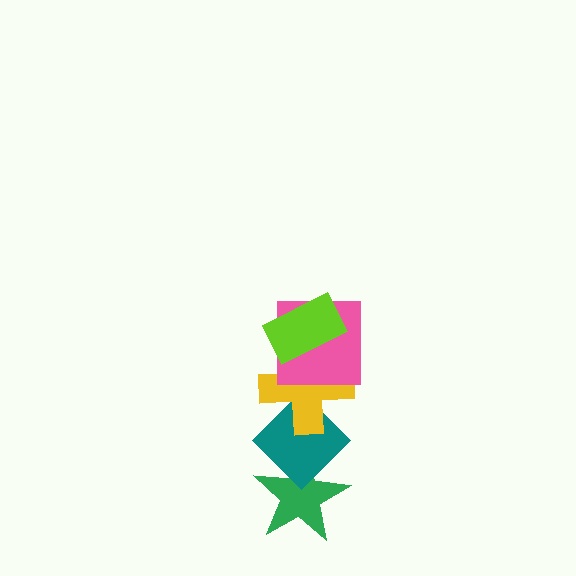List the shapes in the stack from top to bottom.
From top to bottom: the lime rectangle, the pink square, the yellow cross, the teal diamond, the green star.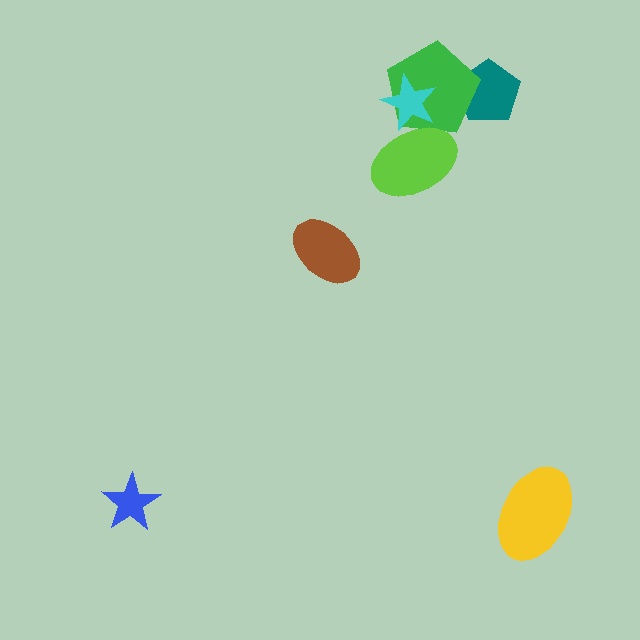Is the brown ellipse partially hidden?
No, no other shape covers it.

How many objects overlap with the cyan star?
2 objects overlap with the cyan star.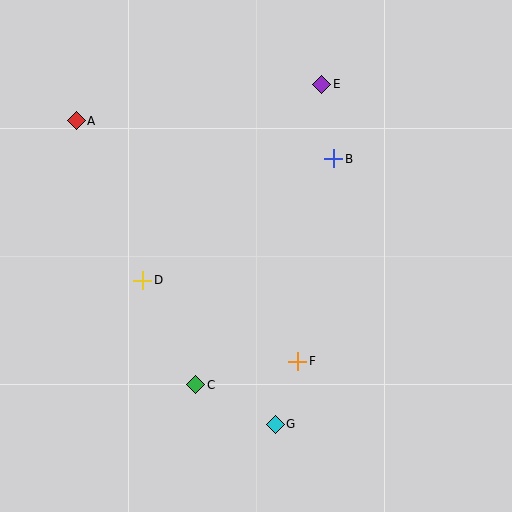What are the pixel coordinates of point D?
Point D is at (143, 280).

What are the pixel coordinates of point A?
Point A is at (76, 121).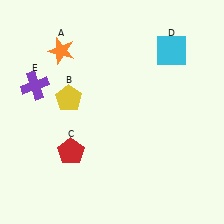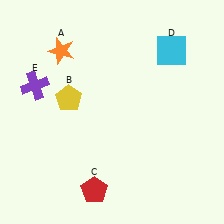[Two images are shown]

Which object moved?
The red pentagon (C) moved down.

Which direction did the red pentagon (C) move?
The red pentagon (C) moved down.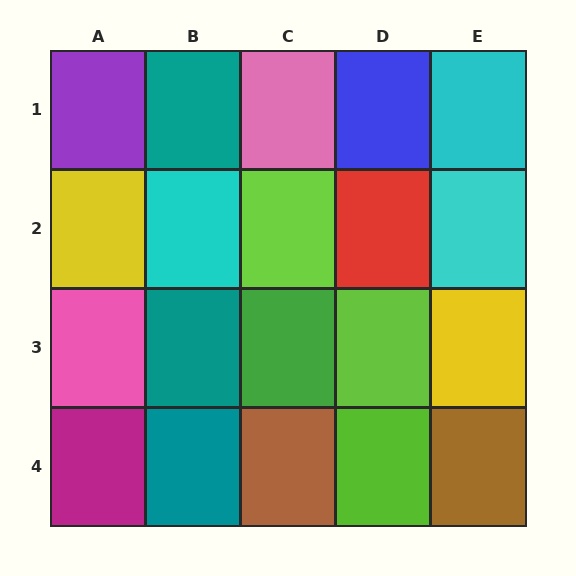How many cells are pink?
2 cells are pink.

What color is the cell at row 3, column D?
Lime.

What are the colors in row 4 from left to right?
Magenta, teal, brown, lime, brown.